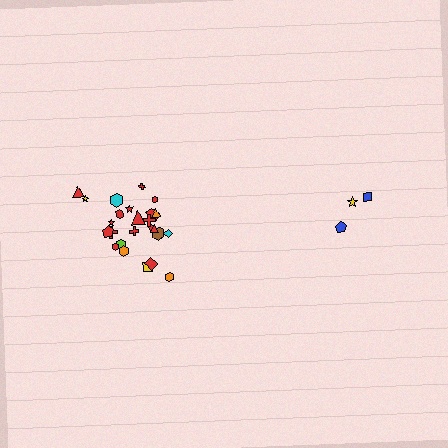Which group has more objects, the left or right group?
The left group.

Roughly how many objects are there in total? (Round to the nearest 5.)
Roughly 30 objects in total.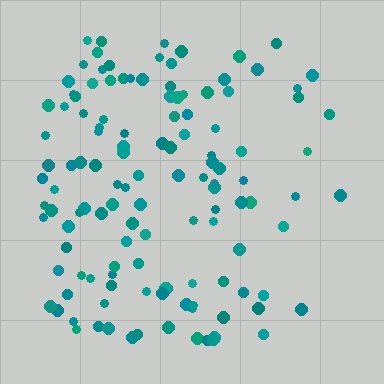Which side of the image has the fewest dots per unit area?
The right.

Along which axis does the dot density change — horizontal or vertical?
Horizontal.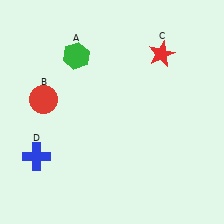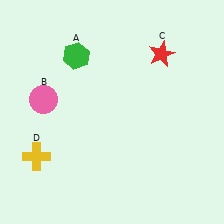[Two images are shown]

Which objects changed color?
B changed from red to pink. D changed from blue to yellow.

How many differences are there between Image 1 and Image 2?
There are 2 differences between the two images.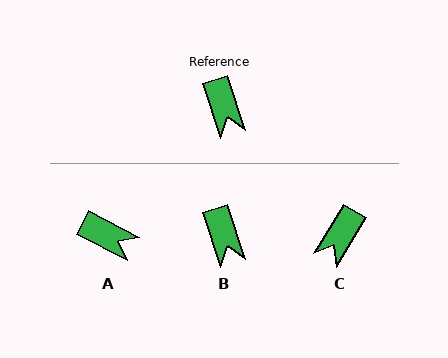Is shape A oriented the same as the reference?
No, it is off by about 45 degrees.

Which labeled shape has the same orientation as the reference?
B.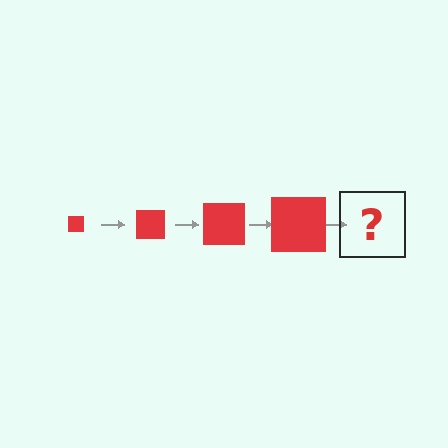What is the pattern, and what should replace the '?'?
The pattern is that the square gets progressively larger each step. The '?' should be a red square, larger than the previous one.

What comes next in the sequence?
The next element should be a red square, larger than the previous one.